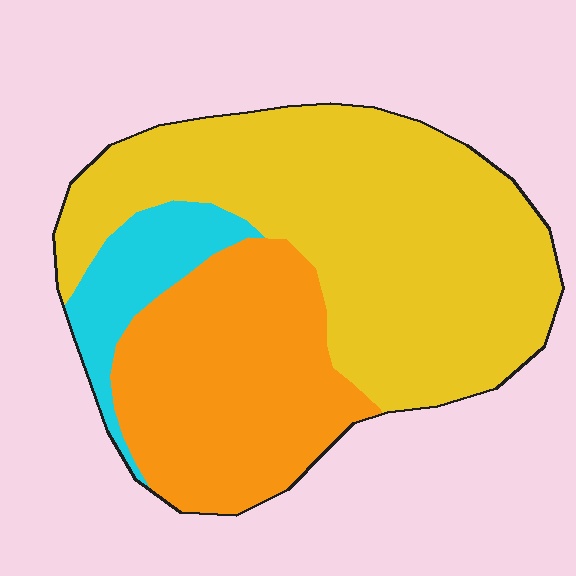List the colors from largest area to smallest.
From largest to smallest: yellow, orange, cyan.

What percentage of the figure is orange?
Orange takes up between a sixth and a third of the figure.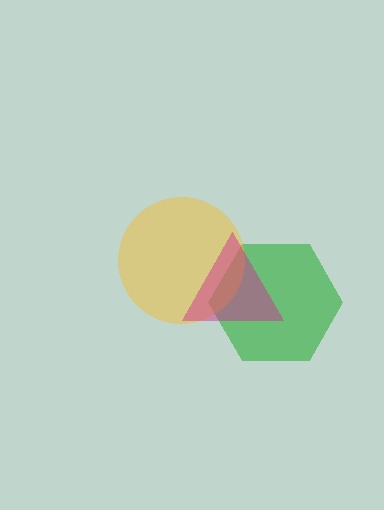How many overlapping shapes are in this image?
There are 3 overlapping shapes in the image.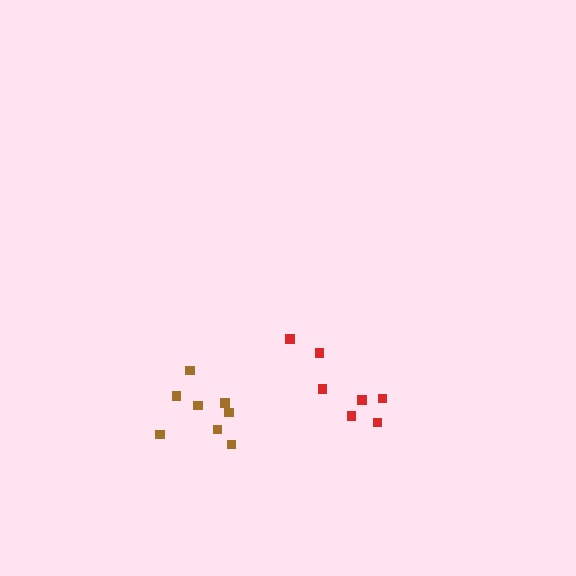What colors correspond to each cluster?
The clusters are colored: brown, red.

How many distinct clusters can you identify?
There are 2 distinct clusters.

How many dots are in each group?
Group 1: 8 dots, Group 2: 7 dots (15 total).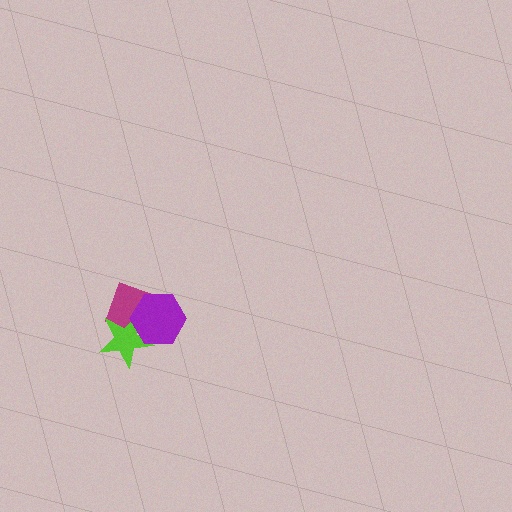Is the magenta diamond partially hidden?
Yes, it is partially covered by another shape.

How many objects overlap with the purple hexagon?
2 objects overlap with the purple hexagon.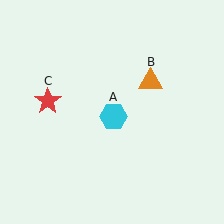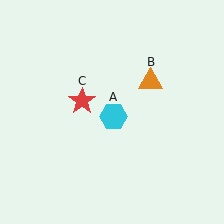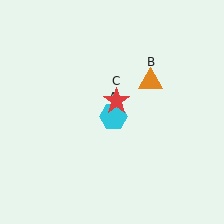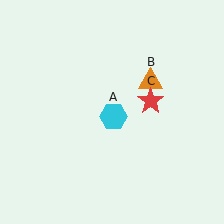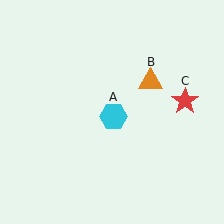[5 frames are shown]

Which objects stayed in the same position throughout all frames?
Cyan hexagon (object A) and orange triangle (object B) remained stationary.